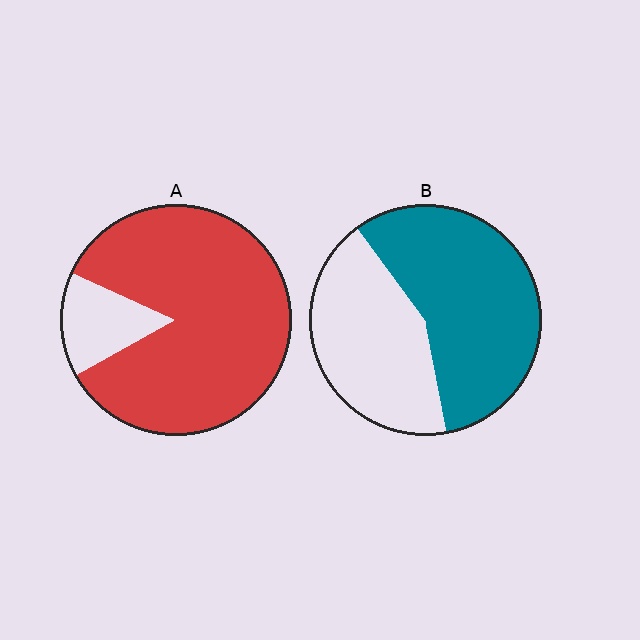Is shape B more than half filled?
Yes.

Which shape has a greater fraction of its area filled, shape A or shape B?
Shape A.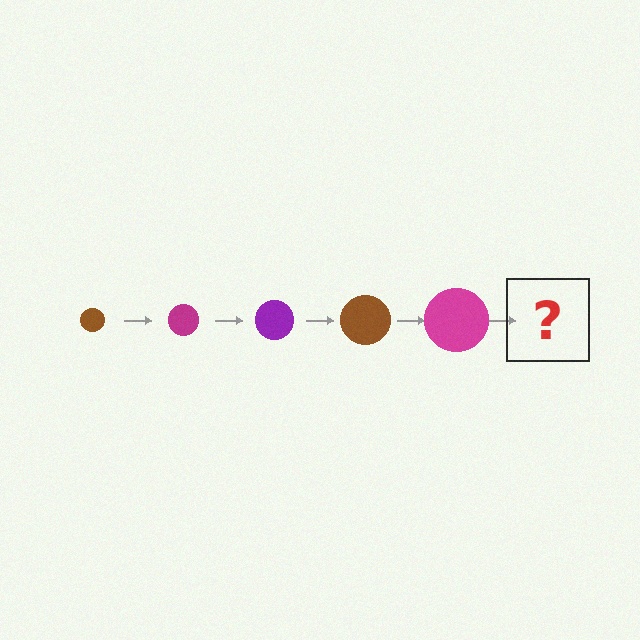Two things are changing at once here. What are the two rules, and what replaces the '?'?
The two rules are that the circle grows larger each step and the color cycles through brown, magenta, and purple. The '?' should be a purple circle, larger than the previous one.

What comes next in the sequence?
The next element should be a purple circle, larger than the previous one.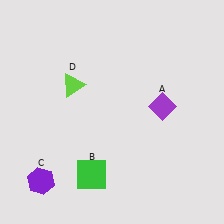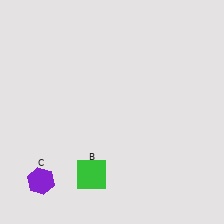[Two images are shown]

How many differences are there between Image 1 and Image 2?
There are 2 differences between the two images.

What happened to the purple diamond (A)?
The purple diamond (A) was removed in Image 2. It was in the top-right area of Image 1.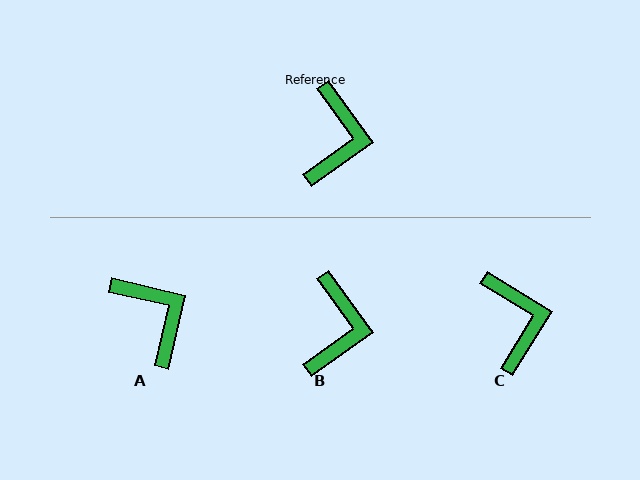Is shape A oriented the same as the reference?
No, it is off by about 41 degrees.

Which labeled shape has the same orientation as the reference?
B.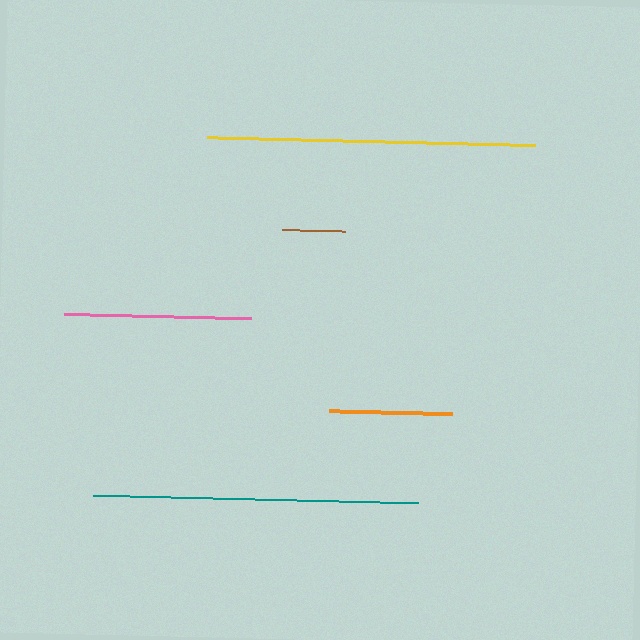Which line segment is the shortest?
The brown line is the shortest at approximately 63 pixels.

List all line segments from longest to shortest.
From longest to shortest: yellow, teal, pink, orange, brown.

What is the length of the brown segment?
The brown segment is approximately 63 pixels long.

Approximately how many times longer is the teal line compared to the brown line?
The teal line is approximately 5.2 times the length of the brown line.